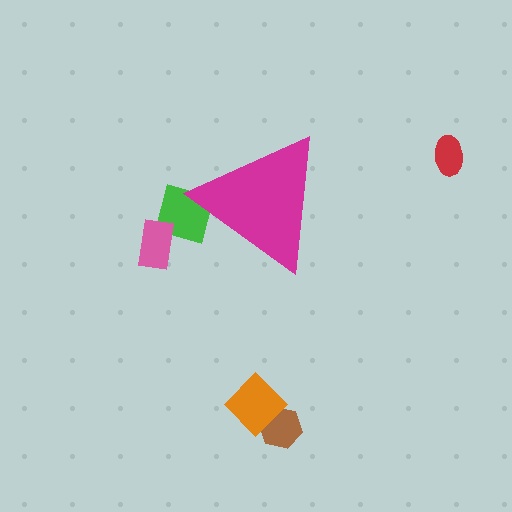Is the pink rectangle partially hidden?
No, the pink rectangle is fully visible.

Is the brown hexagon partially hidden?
No, the brown hexagon is fully visible.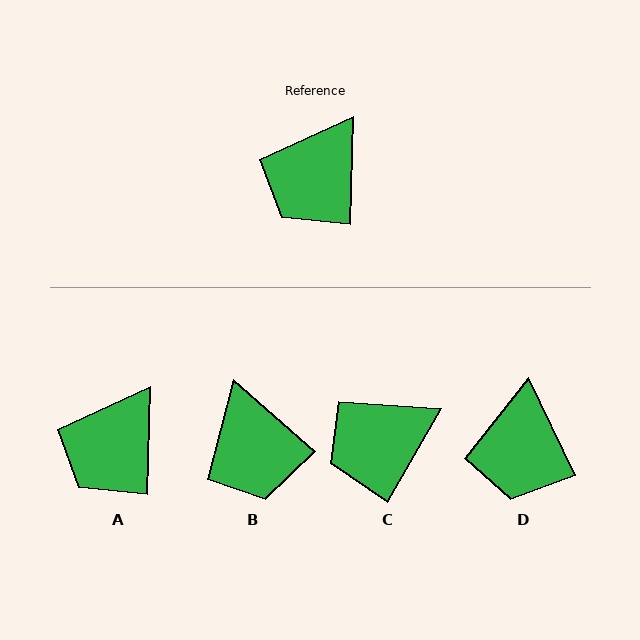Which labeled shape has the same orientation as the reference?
A.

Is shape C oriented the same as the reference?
No, it is off by about 29 degrees.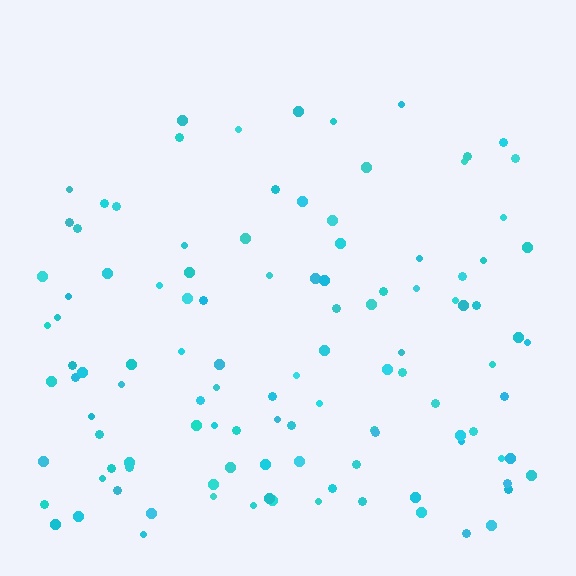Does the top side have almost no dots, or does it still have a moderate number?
Still a moderate number, just noticeably fewer than the bottom.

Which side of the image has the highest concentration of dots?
The bottom.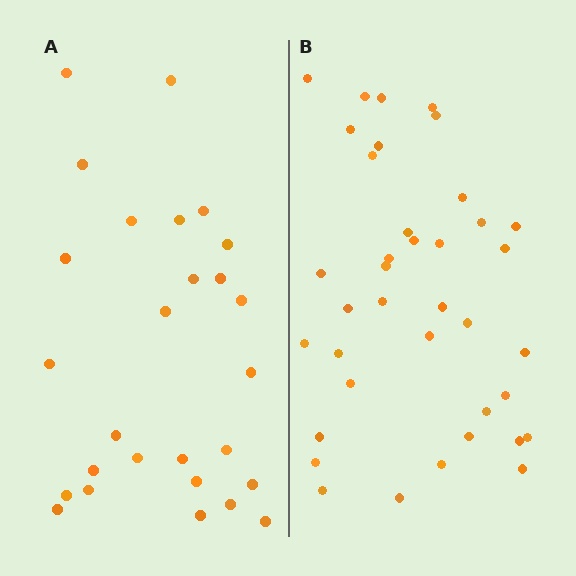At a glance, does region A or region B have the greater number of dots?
Region B (the right region) has more dots.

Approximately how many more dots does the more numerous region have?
Region B has roughly 12 or so more dots than region A.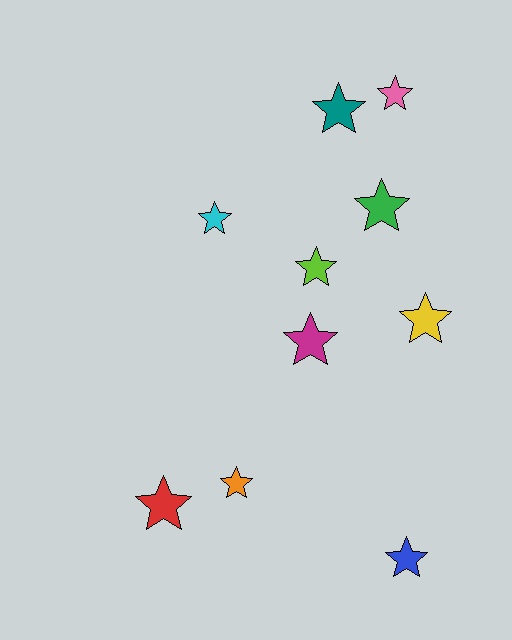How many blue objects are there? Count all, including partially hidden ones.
There is 1 blue object.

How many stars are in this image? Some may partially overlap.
There are 10 stars.